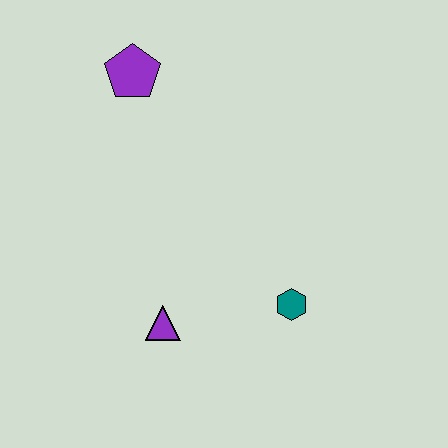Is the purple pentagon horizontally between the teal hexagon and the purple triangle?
No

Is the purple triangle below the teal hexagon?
Yes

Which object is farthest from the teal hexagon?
The purple pentagon is farthest from the teal hexagon.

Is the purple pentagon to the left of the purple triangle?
Yes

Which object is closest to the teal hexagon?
The purple triangle is closest to the teal hexagon.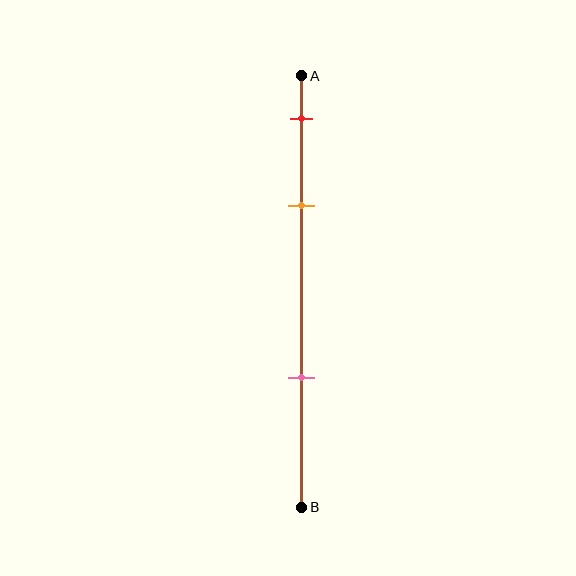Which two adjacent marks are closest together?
The red and orange marks are the closest adjacent pair.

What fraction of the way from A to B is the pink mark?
The pink mark is approximately 70% (0.7) of the way from A to B.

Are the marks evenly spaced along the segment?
No, the marks are not evenly spaced.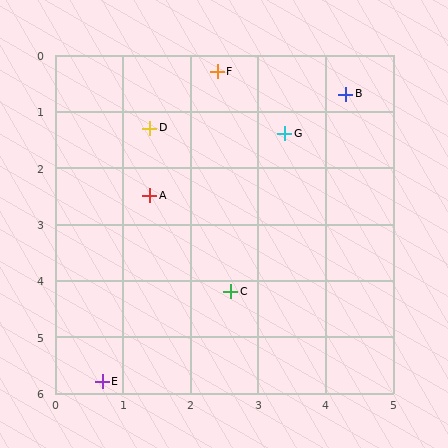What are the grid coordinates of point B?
Point B is at approximately (4.3, 0.7).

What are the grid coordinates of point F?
Point F is at approximately (2.4, 0.3).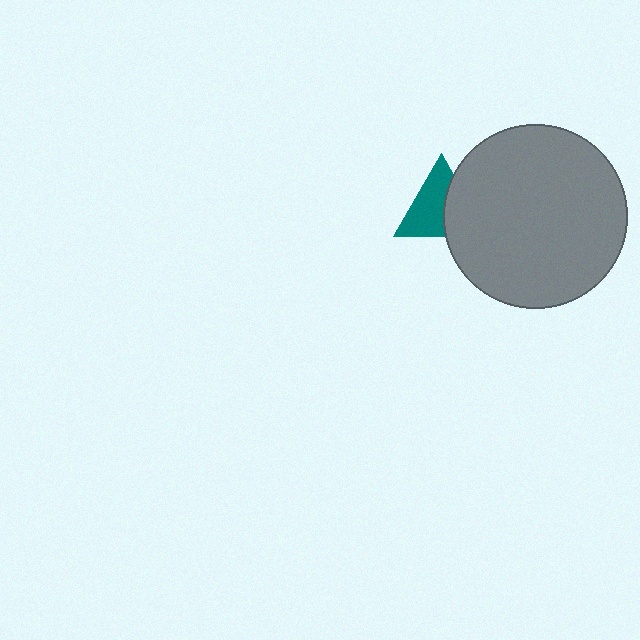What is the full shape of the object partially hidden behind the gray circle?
The partially hidden object is a teal triangle.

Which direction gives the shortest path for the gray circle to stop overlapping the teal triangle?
Moving right gives the shortest separation.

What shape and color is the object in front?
The object in front is a gray circle.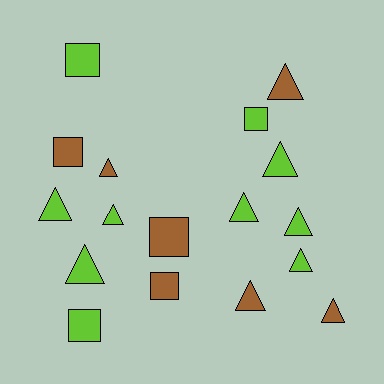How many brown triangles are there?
There are 4 brown triangles.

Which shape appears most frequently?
Triangle, with 11 objects.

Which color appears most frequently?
Lime, with 10 objects.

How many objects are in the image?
There are 17 objects.